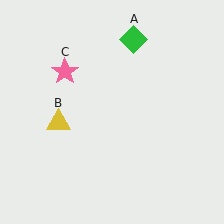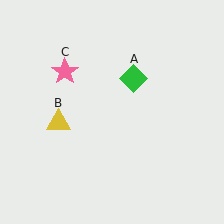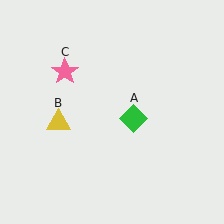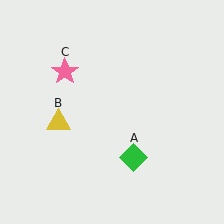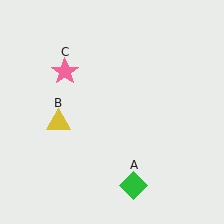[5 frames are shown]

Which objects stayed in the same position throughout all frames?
Yellow triangle (object B) and pink star (object C) remained stationary.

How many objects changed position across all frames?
1 object changed position: green diamond (object A).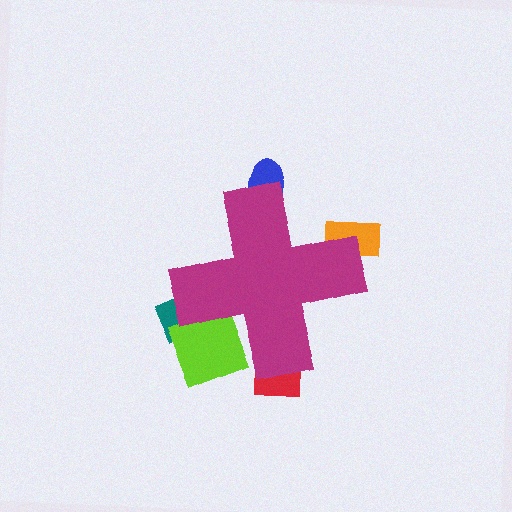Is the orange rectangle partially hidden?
Yes, the orange rectangle is partially hidden behind the magenta cross.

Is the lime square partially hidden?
Yes, the lime square is partially hidden behind the magenta cross.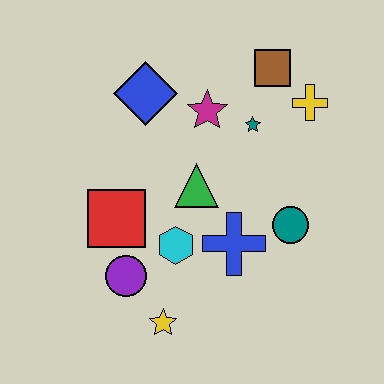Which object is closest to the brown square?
The yellow cross is closest to the brown square.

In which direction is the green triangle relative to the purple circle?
The green triangle is above the purple circle.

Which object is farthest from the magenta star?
The yellow star is farthest from the magenta star.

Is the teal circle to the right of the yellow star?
Yes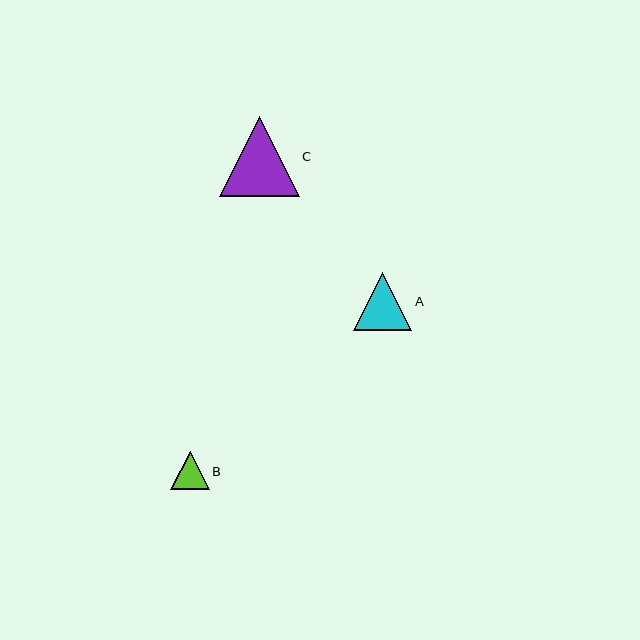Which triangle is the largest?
Triangle C is the largest with a size of approximately 80 pixels.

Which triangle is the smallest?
Triangle B is the smallest with a size of approximately 39 pixels.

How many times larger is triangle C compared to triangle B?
Triangle C is approximately 2.1 times the size of triangle B.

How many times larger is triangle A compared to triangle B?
Triangle A is approximately 1.5 times the size of triangle B.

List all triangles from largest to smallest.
From largest to smallest: C, A, B.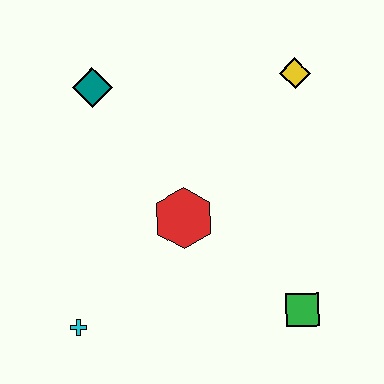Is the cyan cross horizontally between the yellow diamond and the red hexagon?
No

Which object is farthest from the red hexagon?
The yellow diamond is farthest from the red hexagon.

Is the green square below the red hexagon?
Yes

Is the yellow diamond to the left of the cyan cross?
No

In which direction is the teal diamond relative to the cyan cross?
The teal diamond is above the cyan cross.